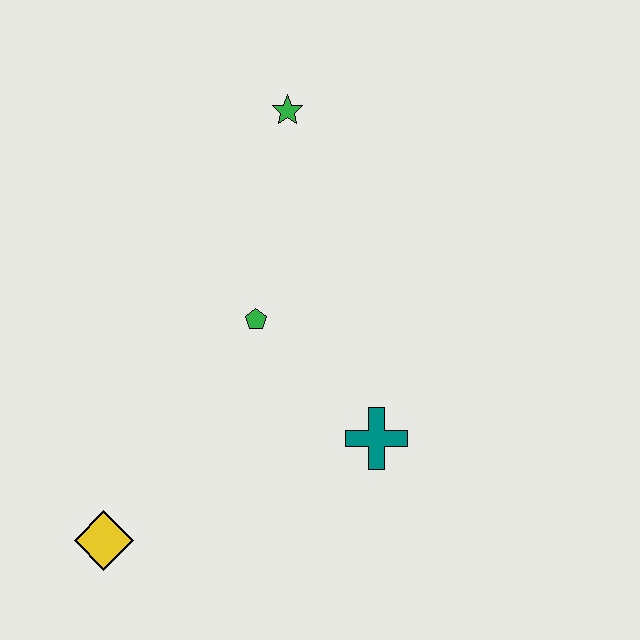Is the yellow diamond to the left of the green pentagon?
Yes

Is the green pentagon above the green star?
No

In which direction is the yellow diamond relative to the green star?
The yellow diamond is below the green star.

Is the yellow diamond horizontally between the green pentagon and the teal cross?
No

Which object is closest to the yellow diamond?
The green pentagon is closest to the yellow diamond.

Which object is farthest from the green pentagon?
The yellow diamond is farthest from the green pentagon.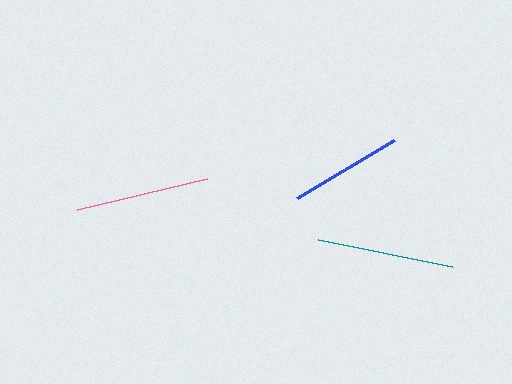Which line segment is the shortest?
The blue line is the shortest at approximately 114 pixels.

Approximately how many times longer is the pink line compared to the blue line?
The pink line is approximately 1.2 times the length of the blue line.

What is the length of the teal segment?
The teal segment is approximately 137 pixels long.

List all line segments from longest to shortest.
From longest to shortest: teal, pink, blue.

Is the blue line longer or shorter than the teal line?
The teal line is longer than the blue line.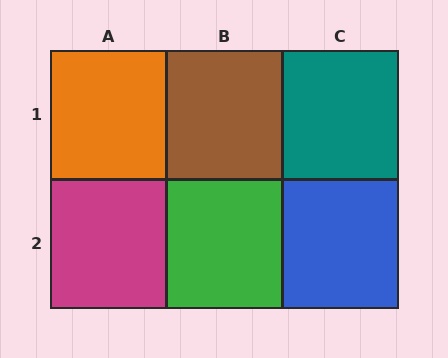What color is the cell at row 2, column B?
Green.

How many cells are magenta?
1 cell is magenta.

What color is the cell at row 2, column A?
Magenta.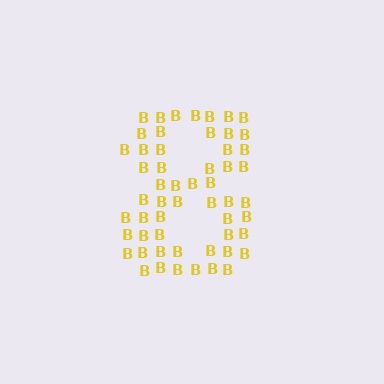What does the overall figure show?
The overall figure shows the digit 8.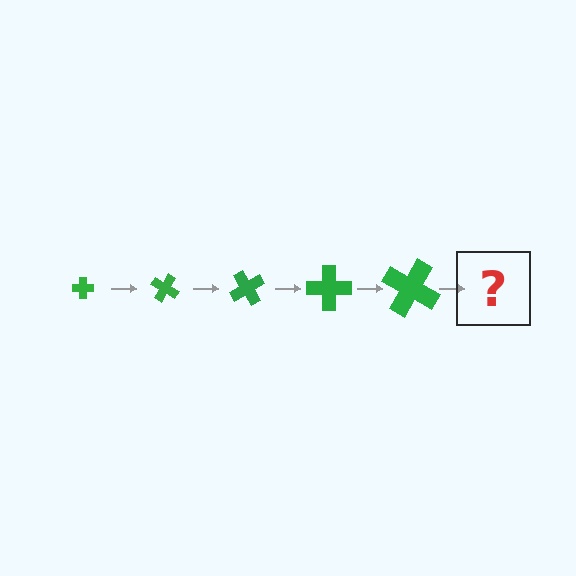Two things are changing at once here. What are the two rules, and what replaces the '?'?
The two rules are that the cross grows larger each step and it rotates 30 degrees each step. The '?' should be a cross, larger than the previous one and rotated 150 degrees from the start.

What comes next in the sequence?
The next element should be a cross, larger than the previous one and rotated 150 degrees from the start.